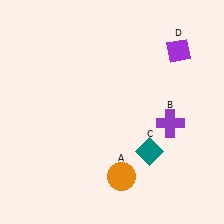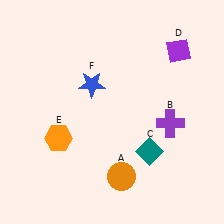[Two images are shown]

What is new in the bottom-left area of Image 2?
An orange hexagon (E) was added in the bottom-left area of Image 2.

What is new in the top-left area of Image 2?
A blue star (F) was added in the top-left area of Image 2.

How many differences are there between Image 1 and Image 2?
There are 2 differences between the two images.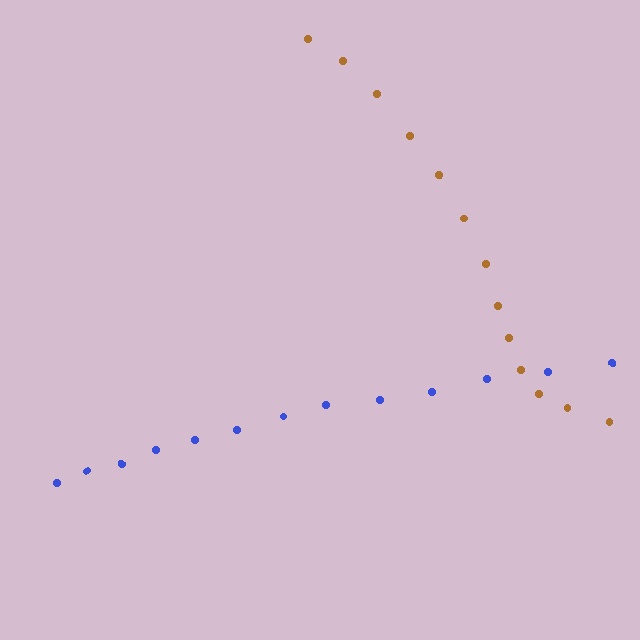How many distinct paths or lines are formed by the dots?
There are 2 distinct paths.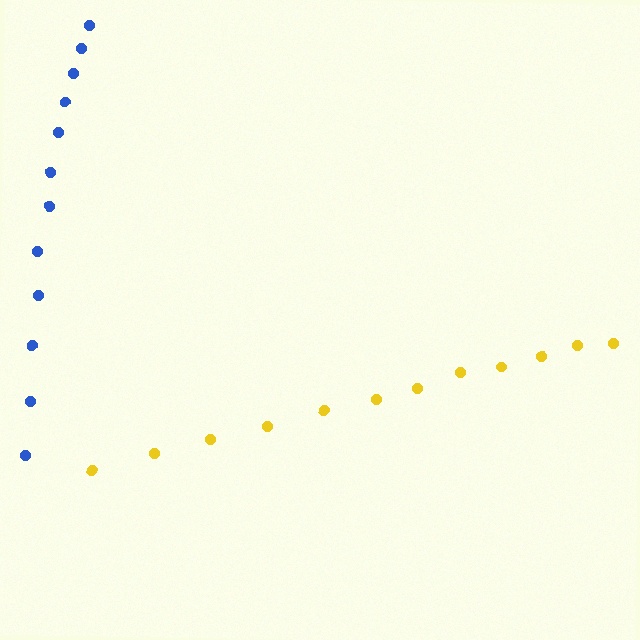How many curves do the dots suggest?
There are 2 distinct paths.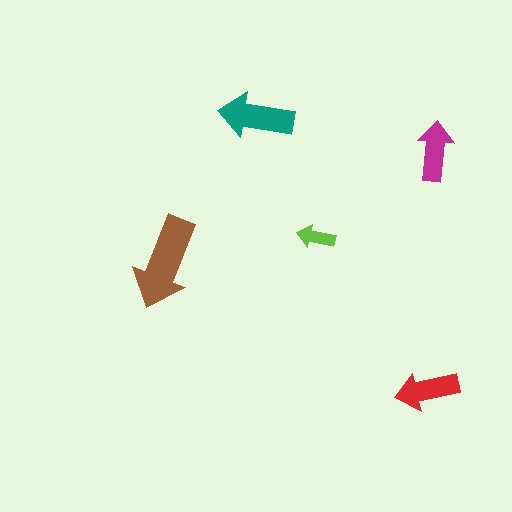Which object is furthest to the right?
The magenta arrow is rightmost.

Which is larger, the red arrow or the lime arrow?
The red one.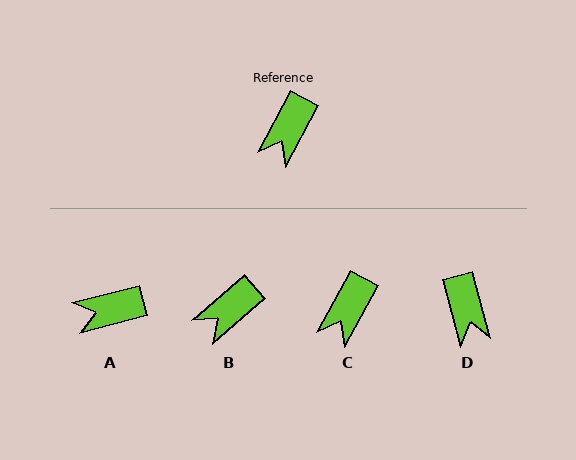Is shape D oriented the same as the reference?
No, it is off by about 44 degrees.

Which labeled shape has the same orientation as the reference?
C.